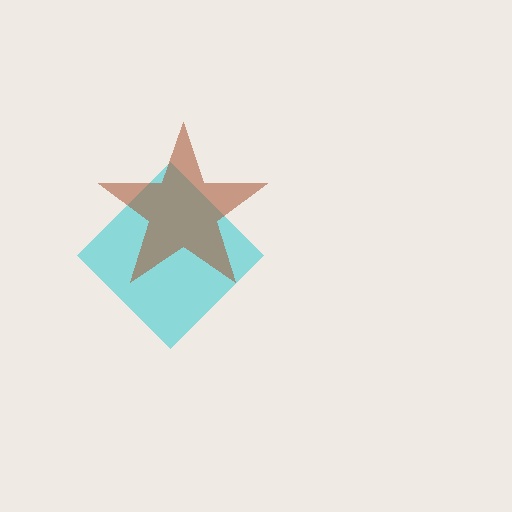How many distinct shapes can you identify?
There are 2 distinct shapes: a cyan diamond, a brown star.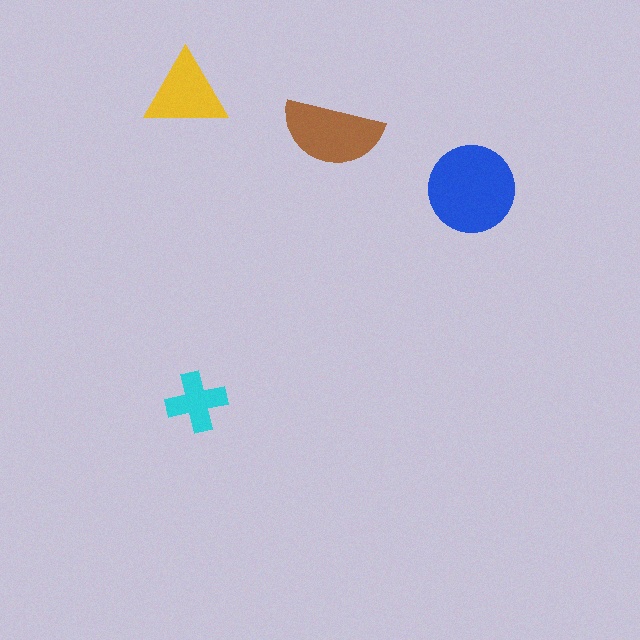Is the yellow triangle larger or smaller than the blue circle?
Smaller.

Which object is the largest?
The blue circle.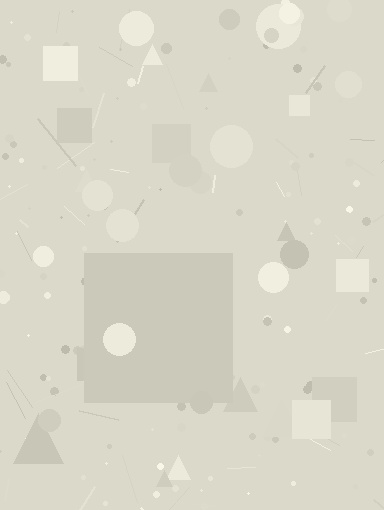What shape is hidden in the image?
A square is hidden in the image.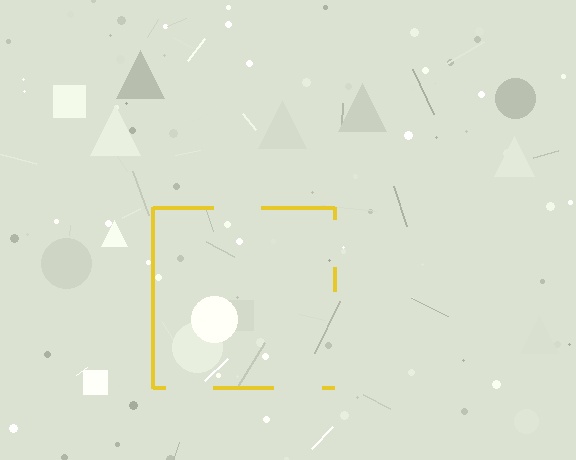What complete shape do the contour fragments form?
The contour fragments form a square.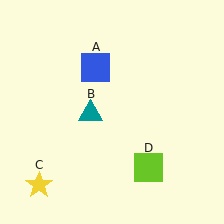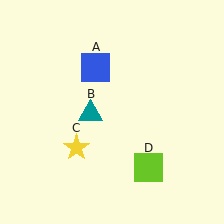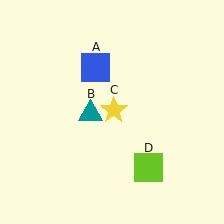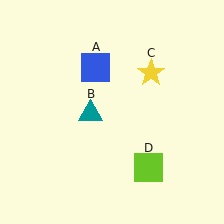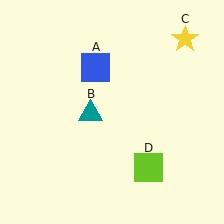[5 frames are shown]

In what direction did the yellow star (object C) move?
The yellow star (object C) moved up and to the right.